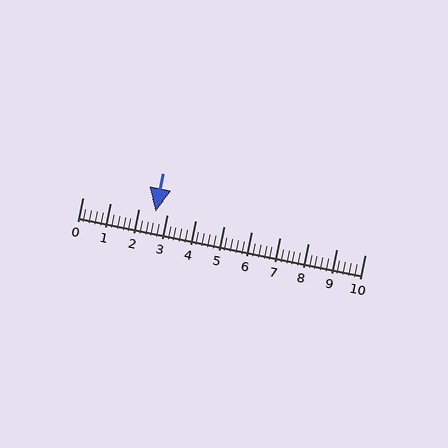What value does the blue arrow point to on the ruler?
The blue arrow points to approximately 2.6.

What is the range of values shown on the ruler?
The ruler shows values from 0 to 10.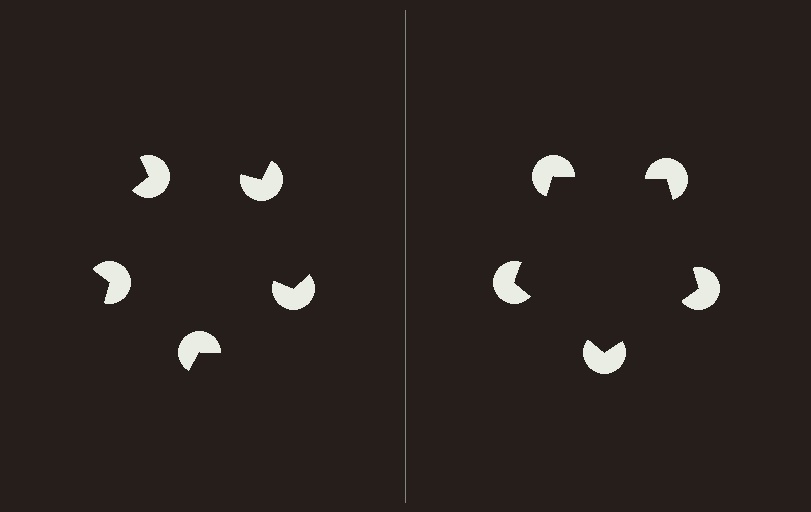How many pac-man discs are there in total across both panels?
10 — 5 on each side.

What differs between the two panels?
The pac-man discs are positioned identically on both sides; only the wedge orientations differ. On the right they align to a pentagon; on the left they are misaligned.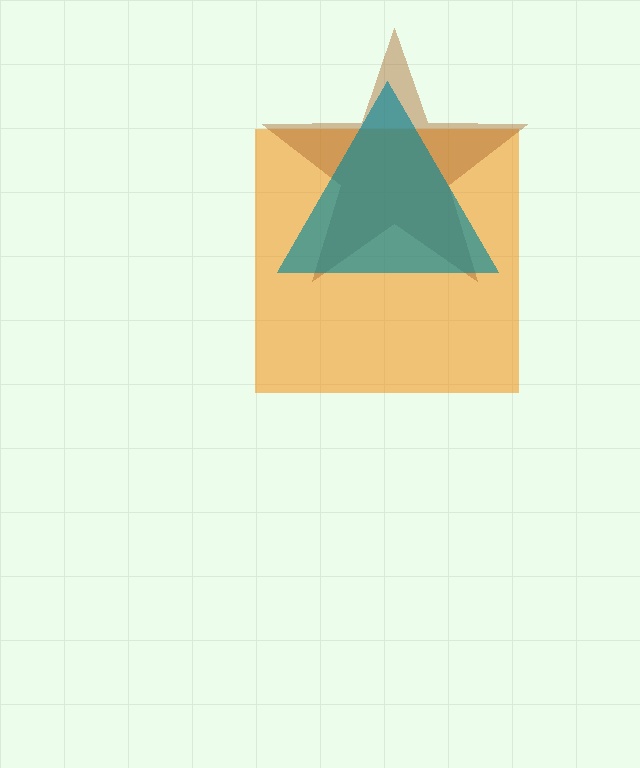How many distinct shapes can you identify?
There are 3 distinct shapes: an orange square, a brown star, a teal triangle.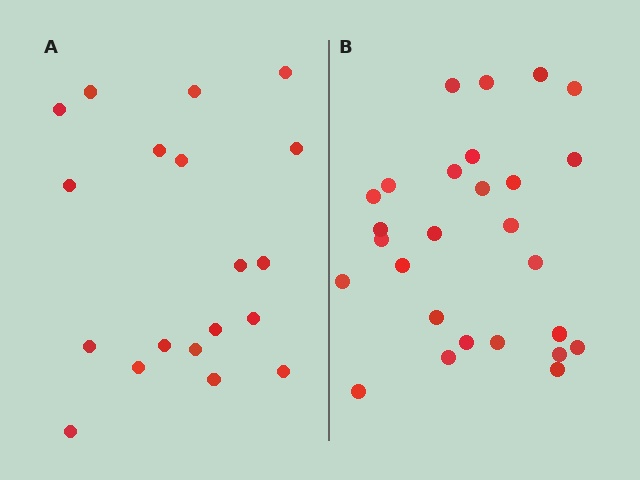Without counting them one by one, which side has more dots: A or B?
Region B (the right region) has more dots.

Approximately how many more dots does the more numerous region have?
Region B has roughly 8 or so more dots than region A.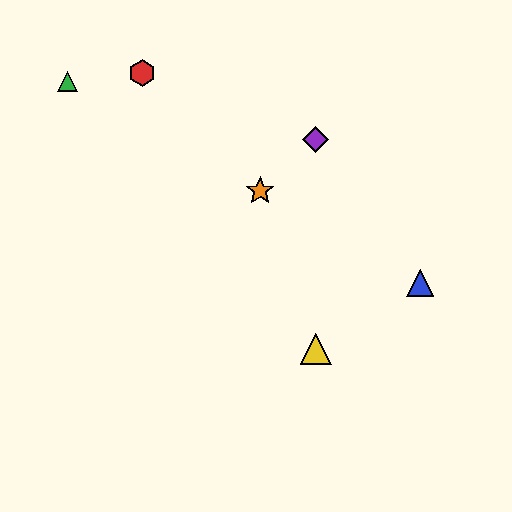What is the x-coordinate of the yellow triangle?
The yellow triangle is at x≈316.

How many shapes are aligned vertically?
2 shapes (the yellow triangle, the purple diamond) are aligned vertically.